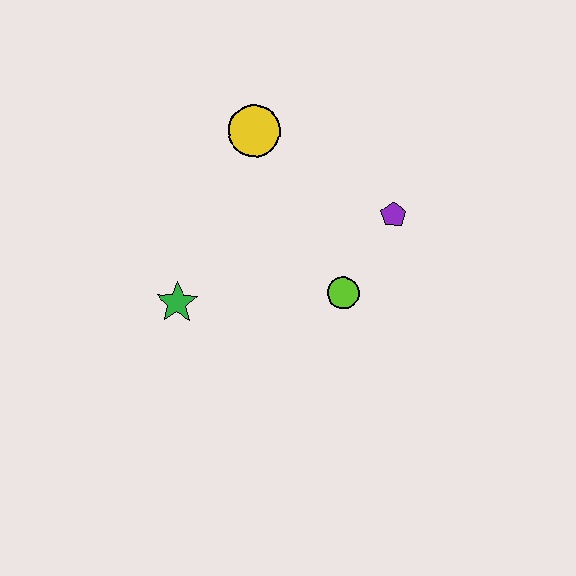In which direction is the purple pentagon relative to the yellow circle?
The purple pentagon is to the right of the yellow circle.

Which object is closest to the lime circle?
The purple pentagon is closest to the lime circle.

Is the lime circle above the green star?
Yes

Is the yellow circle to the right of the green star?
Yes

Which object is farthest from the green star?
The purple pentagon is farthest from the green star.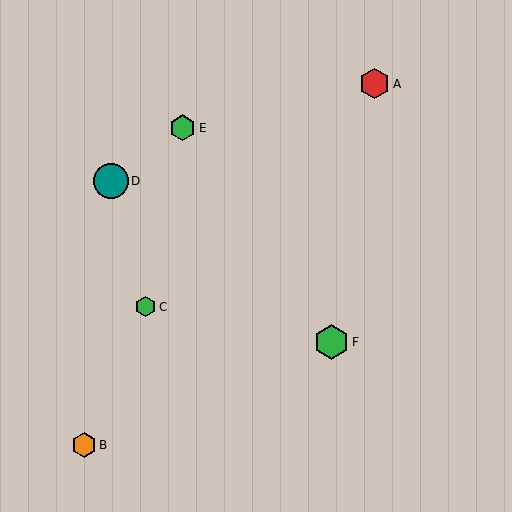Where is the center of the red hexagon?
The center of the red hexagon is at (375, 84).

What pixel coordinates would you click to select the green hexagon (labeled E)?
Click at (183, 128) to select the green hexagon E.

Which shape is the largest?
The teal circle (labeled D) is the largest.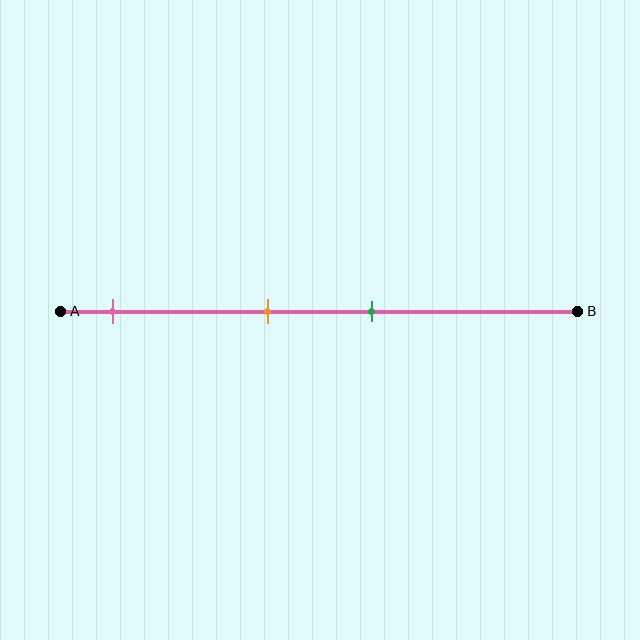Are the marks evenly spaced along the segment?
No, the marks are not evenly spaced.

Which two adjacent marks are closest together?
The orange and green marks are the closest adjacent pair.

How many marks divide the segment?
There are 3 marks dividing the segment.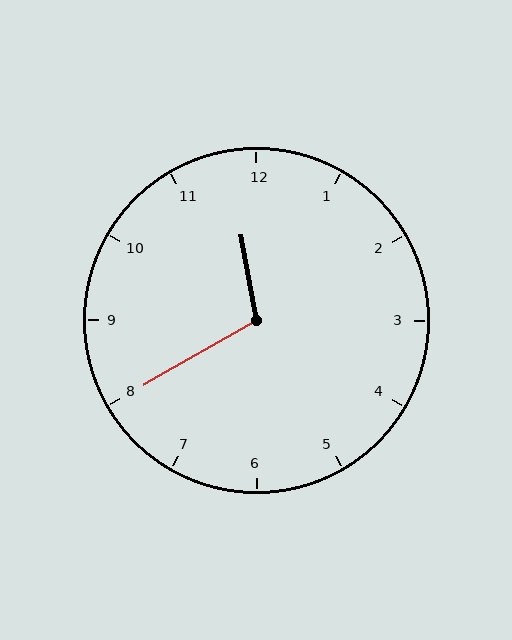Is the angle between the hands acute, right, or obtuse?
It is obtuse.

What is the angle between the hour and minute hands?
Approximately 110 degrees.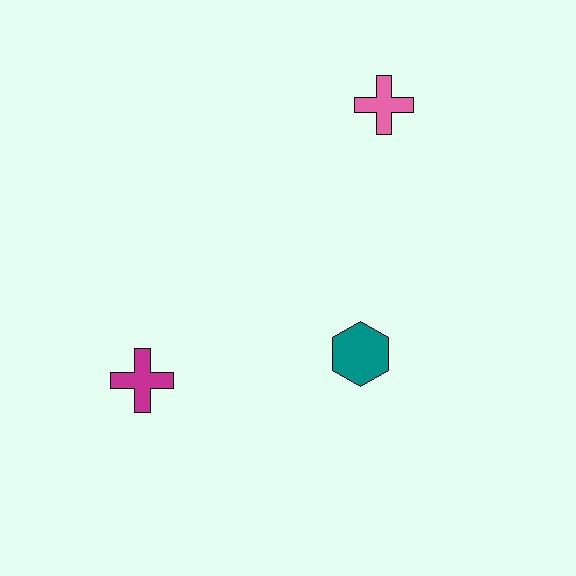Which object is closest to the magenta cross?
The teal hexagon is closest to the magenta cross.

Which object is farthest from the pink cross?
The magenta cross is farthest from the pink cross.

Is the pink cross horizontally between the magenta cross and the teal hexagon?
No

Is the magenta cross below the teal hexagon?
Yes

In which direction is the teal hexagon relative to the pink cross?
The teal hexagon is below the pink cross.